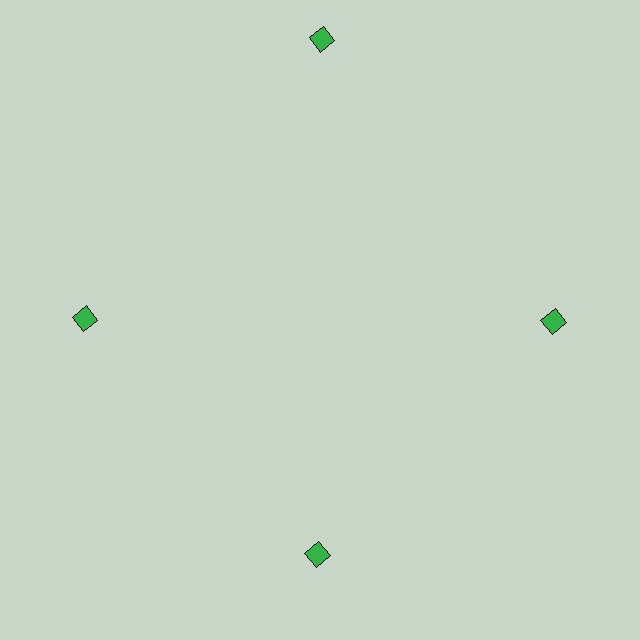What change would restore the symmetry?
The symmetry would be restored by moving it inward, back onto the ring so that all 4 squares sit at equal angles and equal distance from the center.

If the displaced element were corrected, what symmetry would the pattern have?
It would have 4-fold rotational symmetry — the pattern would map onto itself every 90 degrees.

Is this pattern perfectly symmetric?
No. The 4 green squares are arranged in a ring, but one element near the 12 o'clock position is pushed outward from the center, breaking the 4-fold rotational symmetry.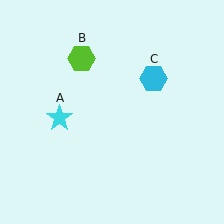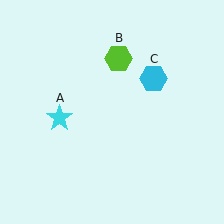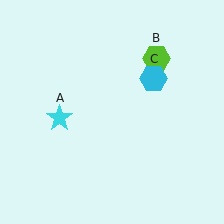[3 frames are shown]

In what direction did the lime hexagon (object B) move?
The lime hexagon (object B) moved right.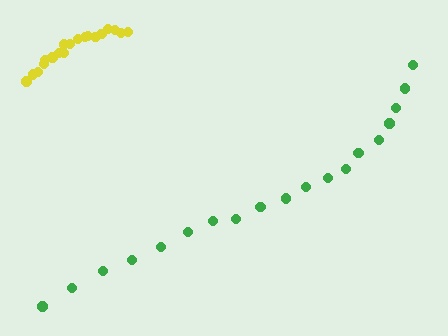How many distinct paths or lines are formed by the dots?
There are 2 distinct paths.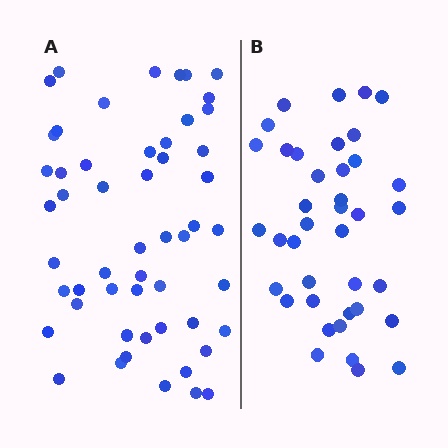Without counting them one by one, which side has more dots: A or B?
Region A (the left region) has more dots.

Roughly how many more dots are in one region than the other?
Region A has approximately 15 more dots than region B.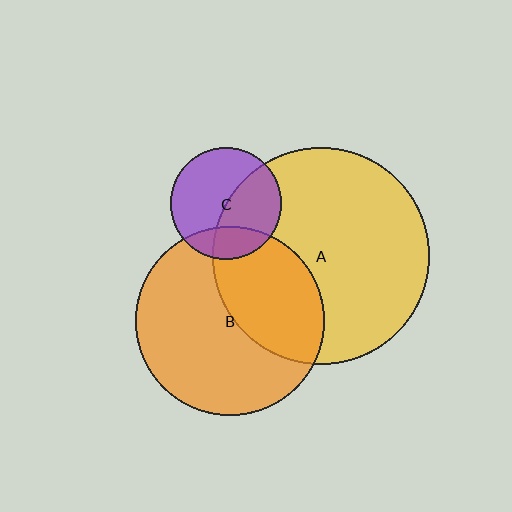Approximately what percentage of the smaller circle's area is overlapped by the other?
Approximately 40%.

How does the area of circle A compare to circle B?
Approximately 1.3 times.